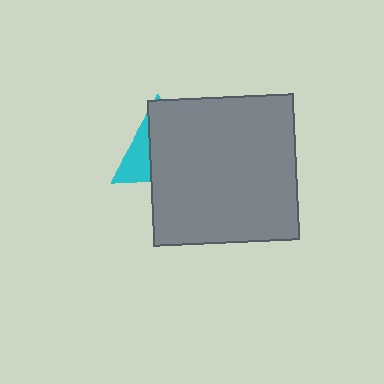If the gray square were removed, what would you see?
You would see the complete cyan triangle.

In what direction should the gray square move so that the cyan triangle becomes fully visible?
The gray square should move right. That is the shortest direction to clear the overlap and leave the cyan triangle fully visible.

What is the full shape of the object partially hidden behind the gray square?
The partially hidden object is a cyan triangle.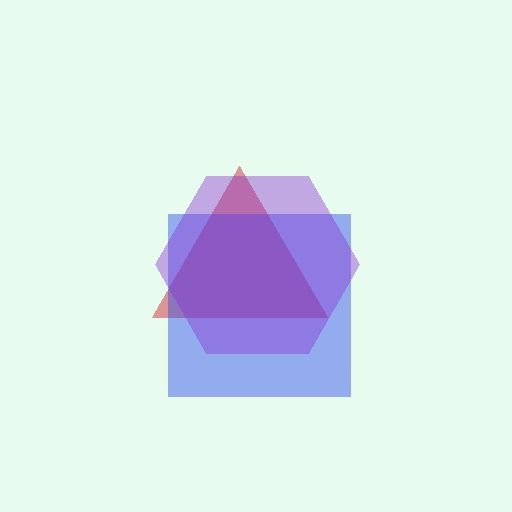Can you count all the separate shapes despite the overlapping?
Yes, there are 3 separate shapes.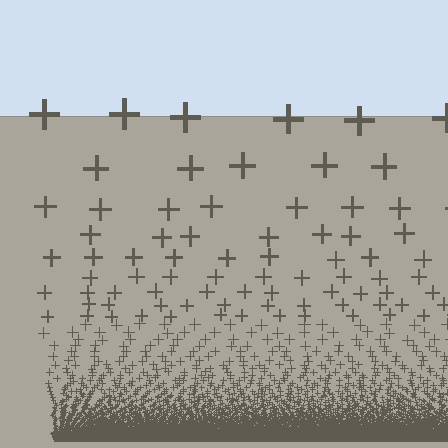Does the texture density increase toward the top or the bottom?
Density increases toward the bottom.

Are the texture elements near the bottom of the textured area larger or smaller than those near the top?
Smaller. The gradient is inverted — elements near the bottom are smaller and denser.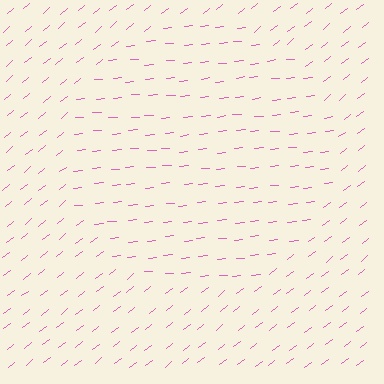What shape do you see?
I see a circle.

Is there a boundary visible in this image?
Yes, there is a texture boundary formed by a change in line orientation.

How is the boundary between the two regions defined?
The boundary is defined purely by a change in line orientation (approximately 32 degrees difference). All lines are the same color and thickness.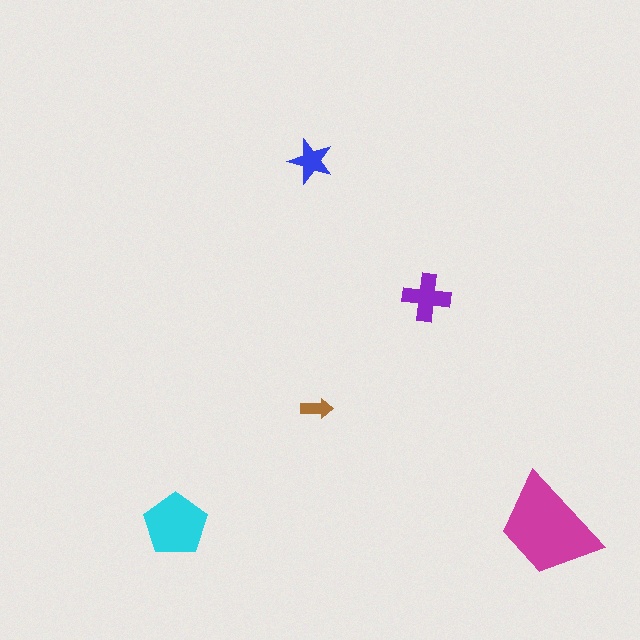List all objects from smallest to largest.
The brown arrow, the blue star, the purple cross, the cyan pentagon, the magenta trapezoid.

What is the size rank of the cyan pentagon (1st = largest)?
2nd.